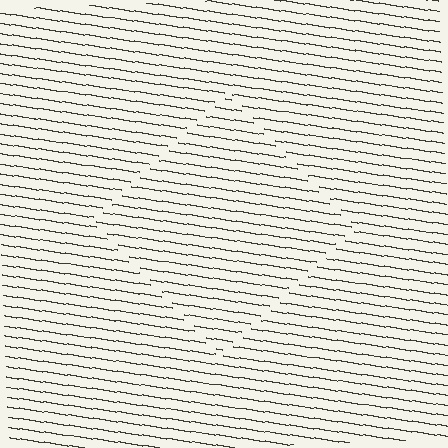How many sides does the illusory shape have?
4 sides — the line-ends trace a square.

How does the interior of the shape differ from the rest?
The interior of the shape contains the same grating, shifted by half a period — the contour is defined by the phase discontinuity where line-ends from the inner and outer gratings abut.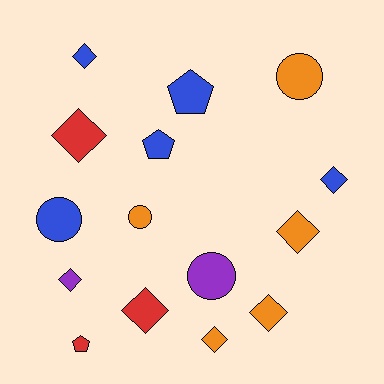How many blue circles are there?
There is 1 blue circle.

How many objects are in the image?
There are 15 objects.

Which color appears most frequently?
Blue, with 5 objects.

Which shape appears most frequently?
Diamond, with 8 objects.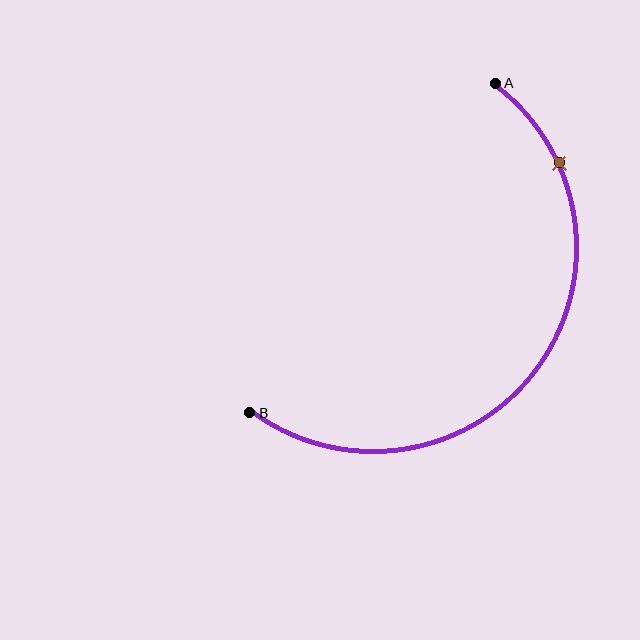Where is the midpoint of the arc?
The arc midpoint is the point on the curve farthest from the straight line joining A and B. It sits below and to the right of that line.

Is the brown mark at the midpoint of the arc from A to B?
No. The brown mark lies on the arc but is closer to endpoint A. The arc midpoint would be at the point on the curve equidistant along the arc from both A and B.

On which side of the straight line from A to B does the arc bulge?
The arc bulges below and to the right of the straight line connecting A and B.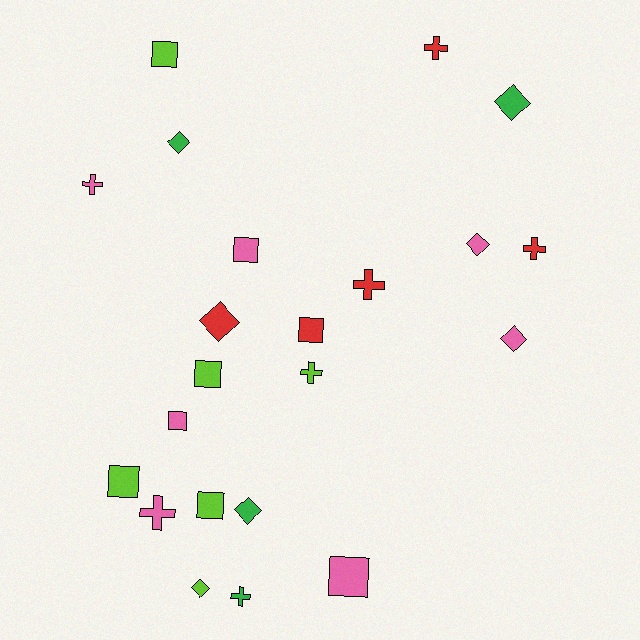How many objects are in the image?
There are 22 objects.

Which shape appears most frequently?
Square, with 8 objects.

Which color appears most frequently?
Pink, with 7 objects.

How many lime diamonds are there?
There is 1 lime diamond.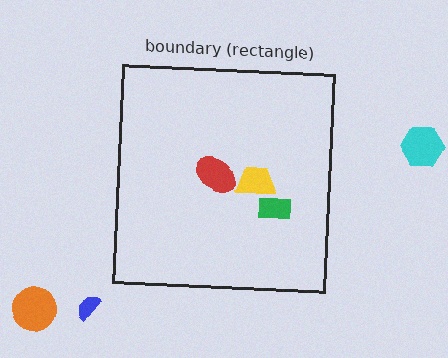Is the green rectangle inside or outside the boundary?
Inside.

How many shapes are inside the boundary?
3 inside, 3 outside.